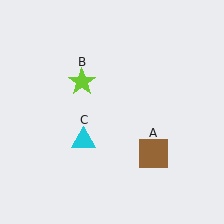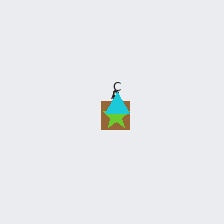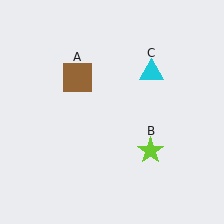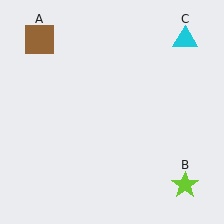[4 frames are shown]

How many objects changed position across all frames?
3 objects changed position: brown square (object A), lime star (object B), cyan triangle (object C).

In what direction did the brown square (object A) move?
The brown square (object A) moved up and to the left.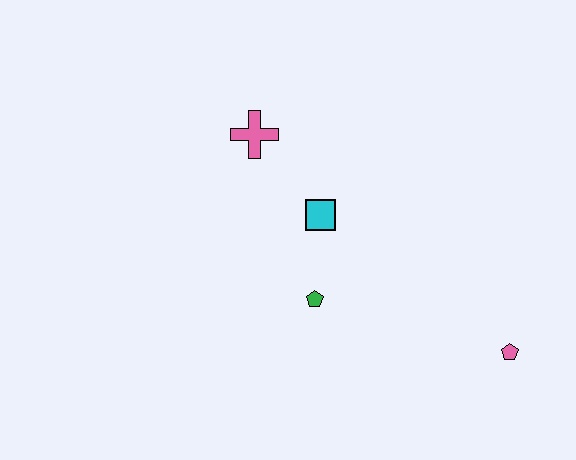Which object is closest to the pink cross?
The cyan square is closest to the pink cross.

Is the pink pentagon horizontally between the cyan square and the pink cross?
No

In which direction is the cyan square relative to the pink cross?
The cyan square is below the pink cross.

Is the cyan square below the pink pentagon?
No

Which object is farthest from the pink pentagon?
The pink cross is farthest from the pink pentagon.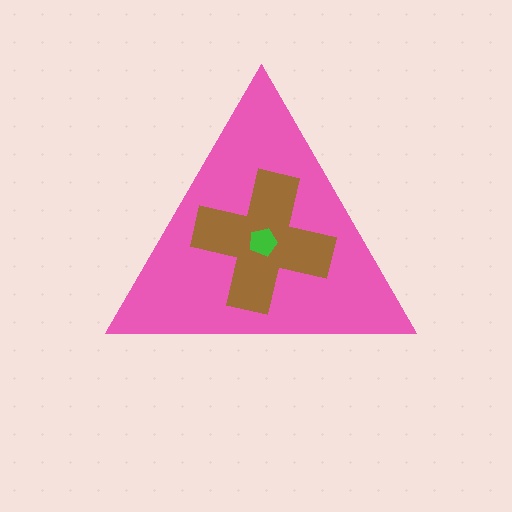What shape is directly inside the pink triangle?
The brown cross.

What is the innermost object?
The green pentagon.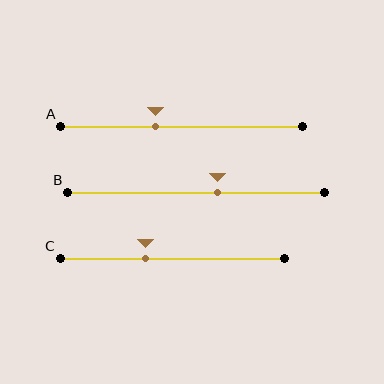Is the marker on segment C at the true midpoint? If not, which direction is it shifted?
No, the marker on segment C is shifted to the left by about 12% of the segment length.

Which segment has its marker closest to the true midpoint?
Segment B has its marker closest to the true midpoint.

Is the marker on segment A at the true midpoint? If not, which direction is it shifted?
No, the marker on segment A is shifted to the left by about 11% of the segment length.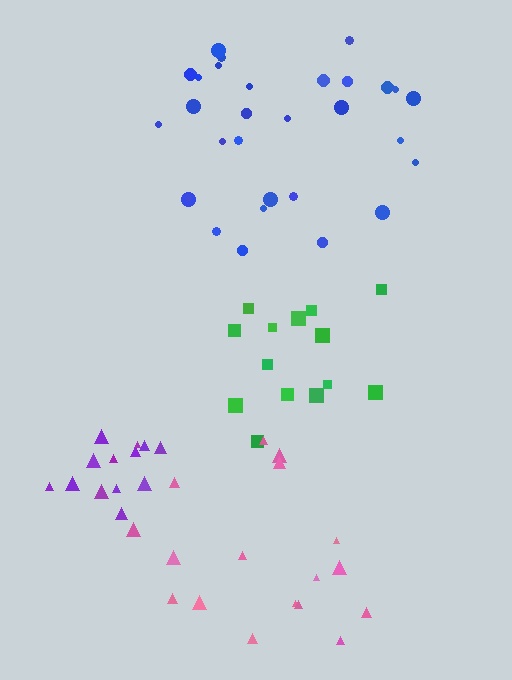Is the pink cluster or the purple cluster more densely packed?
Purple.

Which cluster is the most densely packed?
Purple.